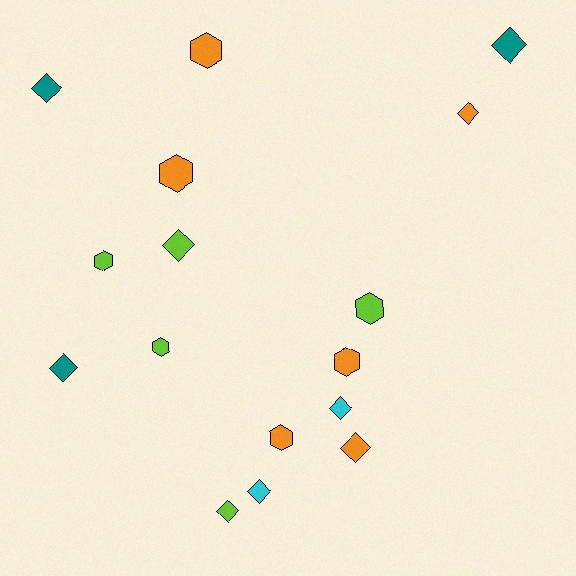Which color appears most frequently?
Orange, with 6 objects.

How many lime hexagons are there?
There are 3 lime hexagons.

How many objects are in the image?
There are 16 objects.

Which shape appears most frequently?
Diamond, with 9 objects.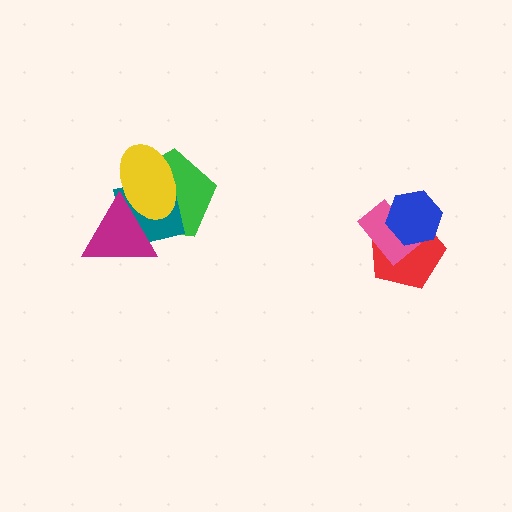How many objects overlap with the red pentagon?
2 objects overlap with the red pentagon.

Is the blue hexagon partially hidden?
No, no other shape covers it.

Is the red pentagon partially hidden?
Yes, it is partially covered by another shape.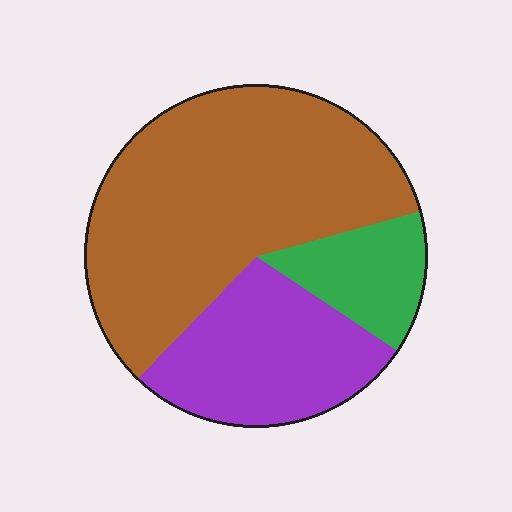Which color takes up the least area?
Green, at roughly 15%.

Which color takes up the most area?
Brown, at roughly 60%.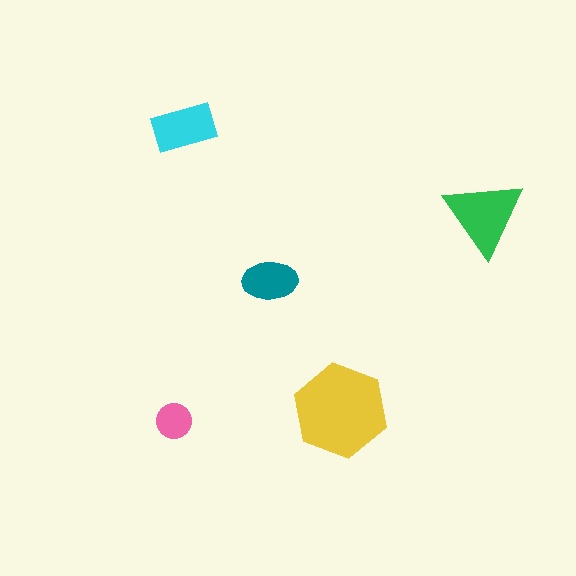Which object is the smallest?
The pink circle.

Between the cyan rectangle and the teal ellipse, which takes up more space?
The cyan rectangle.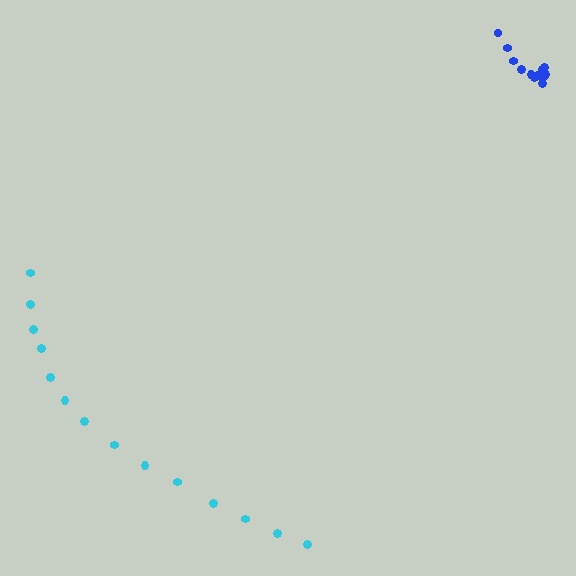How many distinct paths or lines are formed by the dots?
There are 2 distinct paths.